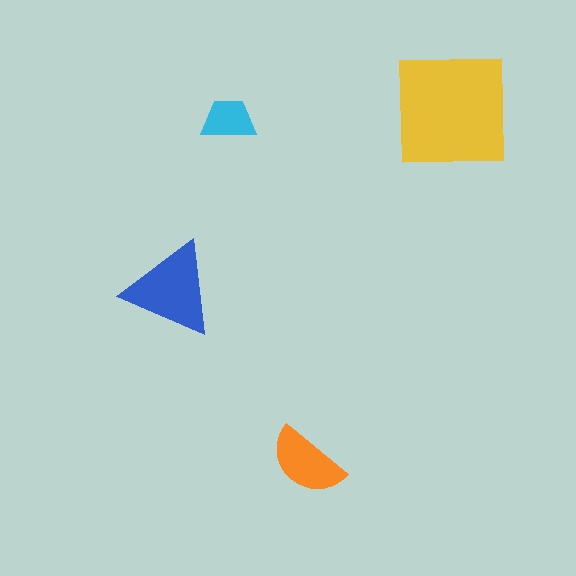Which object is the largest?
The yellow square.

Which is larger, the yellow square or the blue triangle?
The yellow square.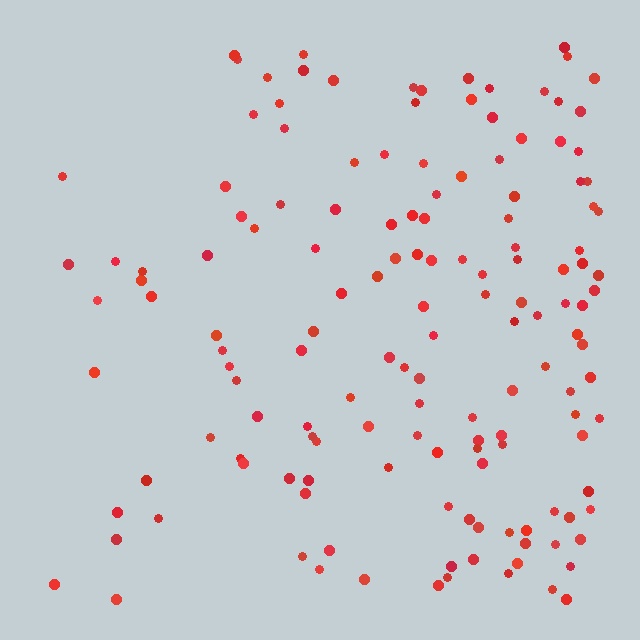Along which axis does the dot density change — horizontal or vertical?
Horizontal.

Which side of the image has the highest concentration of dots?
The right.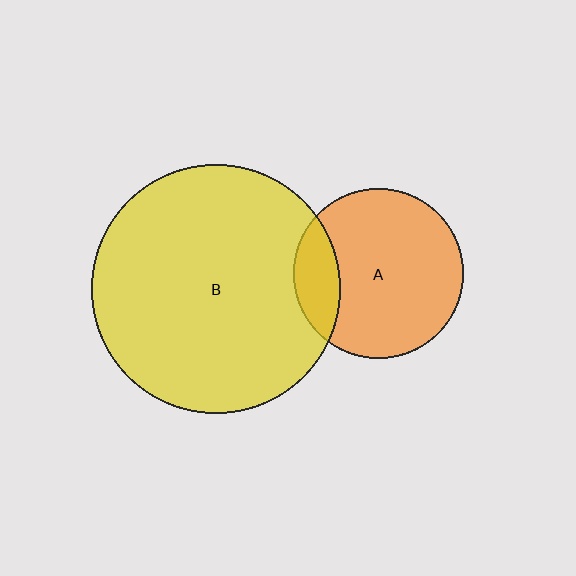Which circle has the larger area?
Circle B (yellow).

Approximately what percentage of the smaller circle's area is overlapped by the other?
Approximately 20%.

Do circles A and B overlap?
Yes.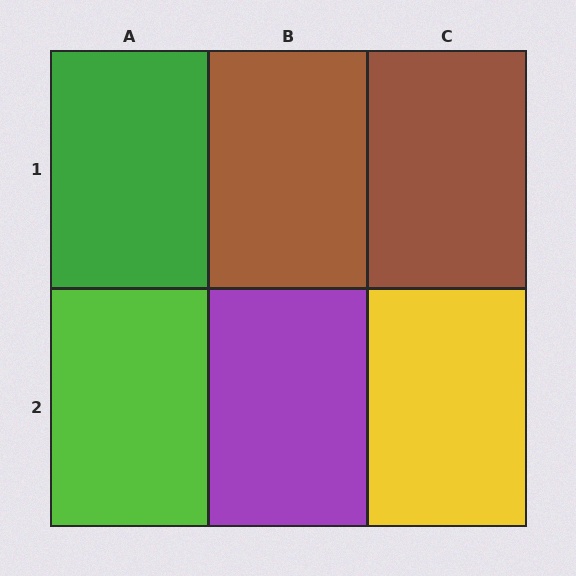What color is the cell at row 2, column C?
Yellow.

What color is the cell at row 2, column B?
Purple.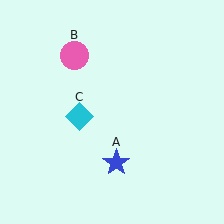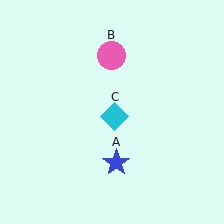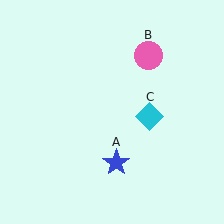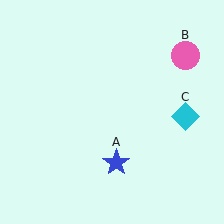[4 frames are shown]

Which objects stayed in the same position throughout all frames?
Blue star (object A) remained stationary.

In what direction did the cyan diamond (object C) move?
The cyan diamond (object C) moved right.